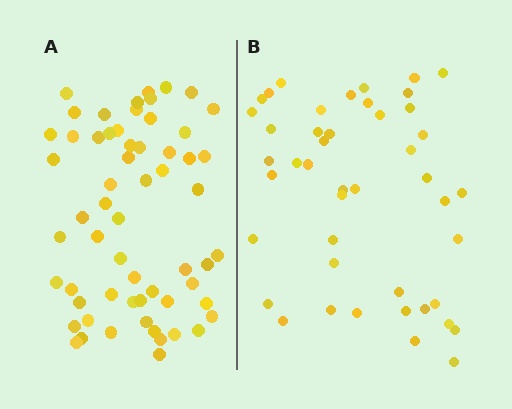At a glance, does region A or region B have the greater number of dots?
Region A (the left region) has more dots.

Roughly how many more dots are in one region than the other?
Region A has approximately 15 more dots than region B.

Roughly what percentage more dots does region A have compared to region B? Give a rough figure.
About 35% more.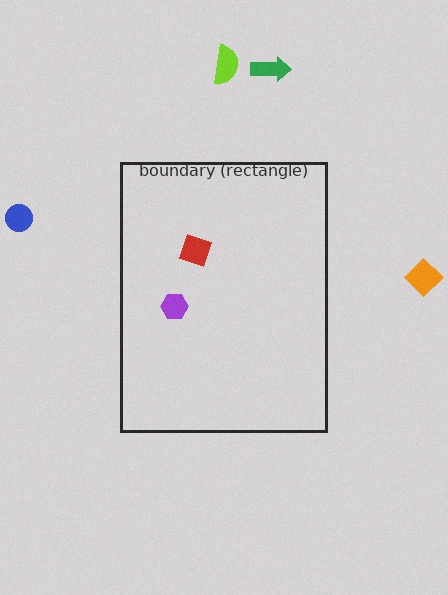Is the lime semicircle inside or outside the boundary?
Outside.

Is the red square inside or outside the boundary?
Inside.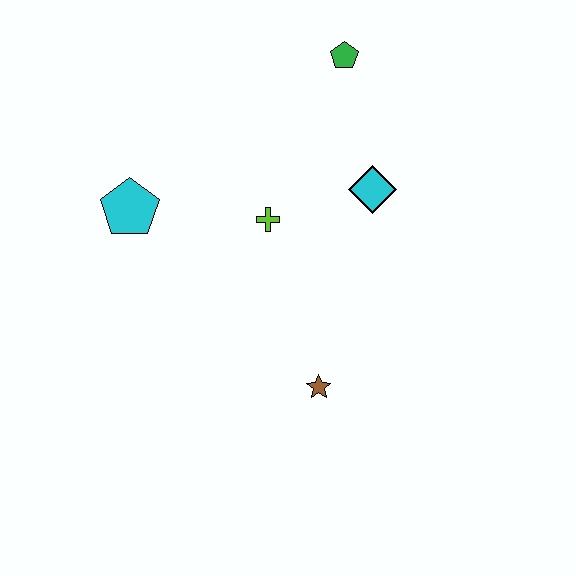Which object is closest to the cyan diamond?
The lime cross is closest to the cyan diamond.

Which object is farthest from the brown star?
The green pentagon is farthest from the brown star.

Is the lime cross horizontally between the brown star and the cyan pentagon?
Yes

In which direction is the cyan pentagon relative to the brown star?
The cyan pentagon is to the left of the brown star.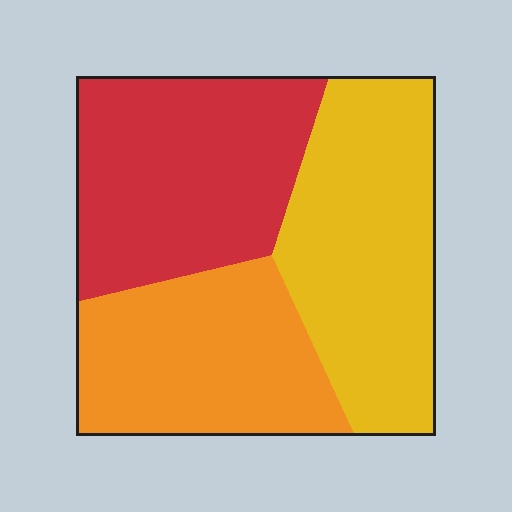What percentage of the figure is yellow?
Yellow takes up about three eighths (3/8) of the figure.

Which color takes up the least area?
Orange, at roughly 30%.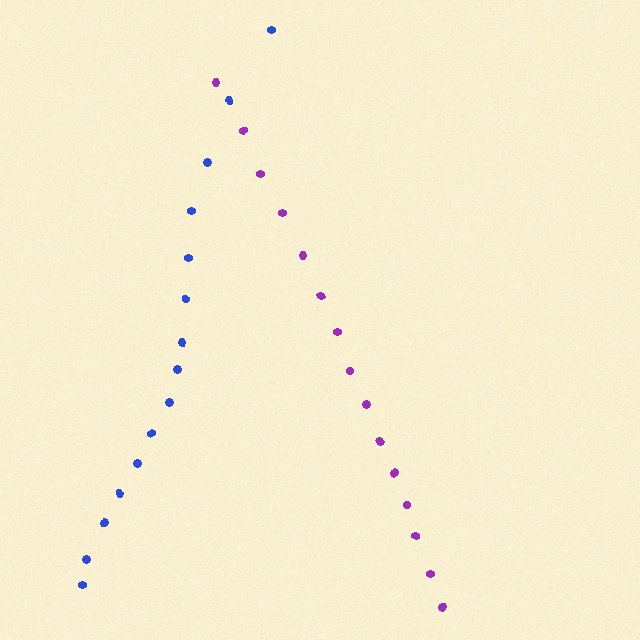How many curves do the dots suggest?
There are 2 distinct paths.